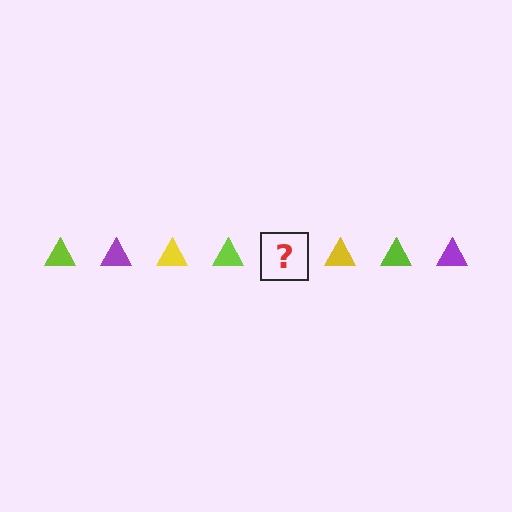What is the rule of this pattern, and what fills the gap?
The rule is that the pattern cycles through lime, purple, yellow triangles. The gap should be filled with a purple triangle.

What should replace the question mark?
The question mark should be replaced with a purple triangle.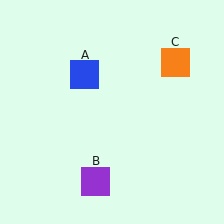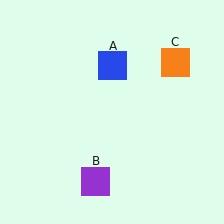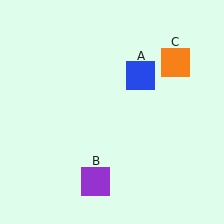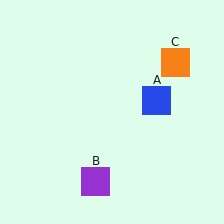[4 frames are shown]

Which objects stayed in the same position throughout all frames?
Purple square (object B) and orange square (object C) remained stationary.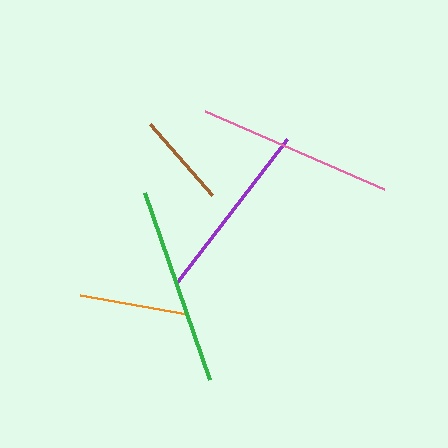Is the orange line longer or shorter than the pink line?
The pink line is longer than the orange line.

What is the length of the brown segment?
The brown segment is approximately 95 pixels long.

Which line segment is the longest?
The green line is the longest at approximately 198 pixels.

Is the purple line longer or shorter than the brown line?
The purple line is longer than the brown line.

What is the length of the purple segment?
The purple segment is approximately 181 pixels long.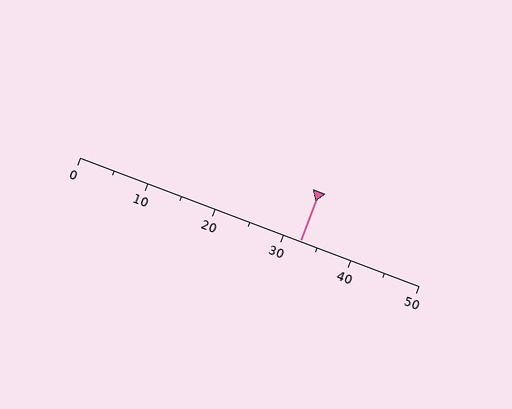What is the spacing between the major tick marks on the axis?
The major ticks are spaced 10 apart.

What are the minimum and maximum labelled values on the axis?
The axis runs from 0 to 50.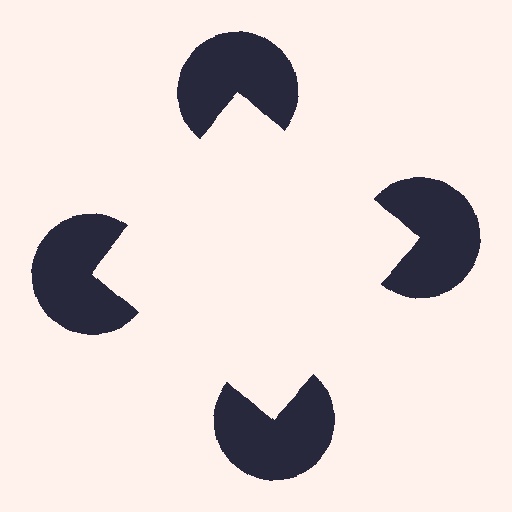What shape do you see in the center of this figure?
An illusory square — its edges are inferred from the aligned wedge cuts in the pac-man discs, not physically drawn.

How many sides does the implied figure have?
4 sides.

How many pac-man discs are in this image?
There are 4 — one at each vertex of the illusory square.